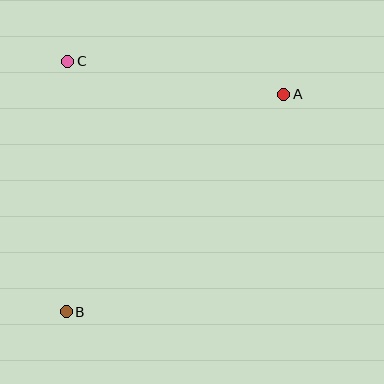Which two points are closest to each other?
Points A and C are closest to each other.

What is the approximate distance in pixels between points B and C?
The distance between B and C is approximately 251 pixels.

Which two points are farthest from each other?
Points A and B are farthest from each other.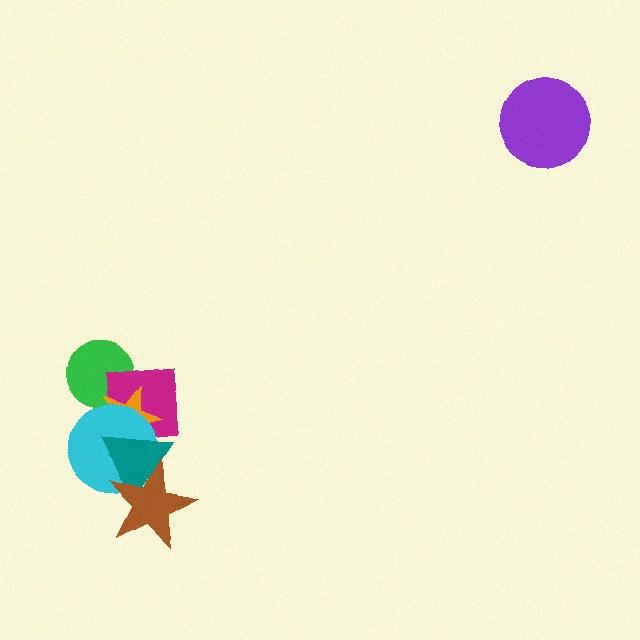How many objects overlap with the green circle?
2 objects overlap with the green circle.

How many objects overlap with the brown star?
2 objects overlap with the brown star.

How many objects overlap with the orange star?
4 objects overlap with the orange star.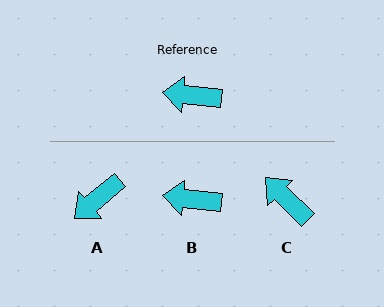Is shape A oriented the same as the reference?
No, it is off by about 46 degrees.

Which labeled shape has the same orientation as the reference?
B.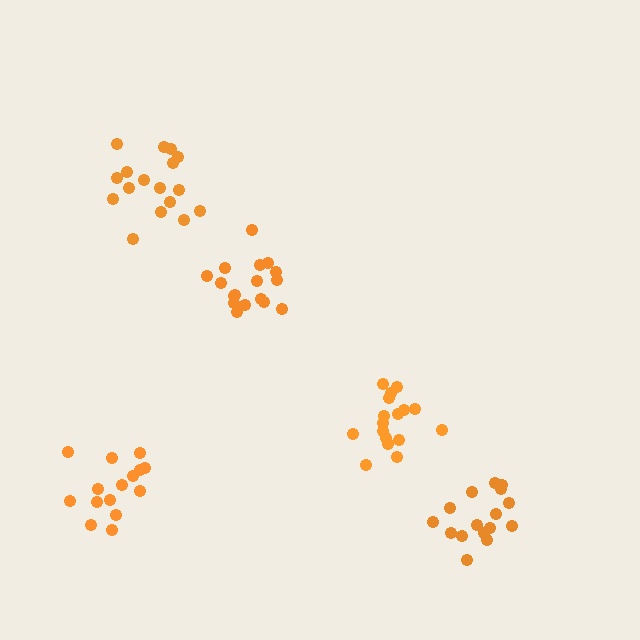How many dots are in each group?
Group 1: 16 dots, Group 2: 17 dots, Group 3: 17 dots, Group 4: 17 dots, Group 5: 15 dots (82 total).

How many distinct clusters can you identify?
There are 5 distinct clusters.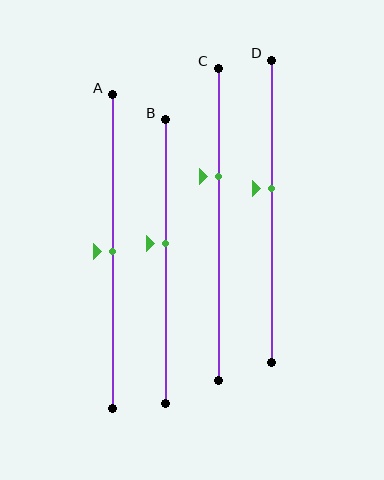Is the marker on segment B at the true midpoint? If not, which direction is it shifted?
No, the marker on segment B is shifted upward by about 6% of the segment length.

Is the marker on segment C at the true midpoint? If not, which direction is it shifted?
No, the marker on segment C is shifted upward by about 15% of the segment length.